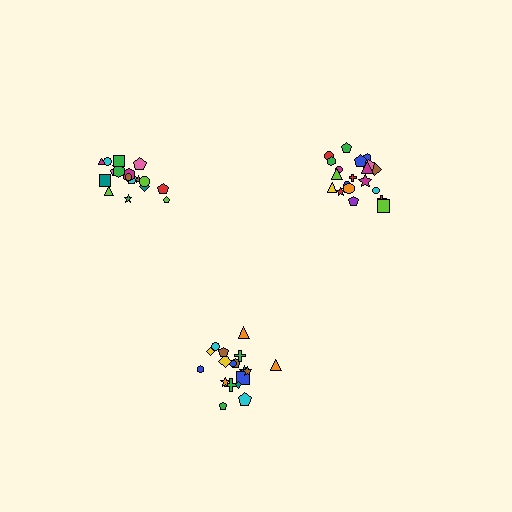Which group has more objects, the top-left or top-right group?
The top-right group.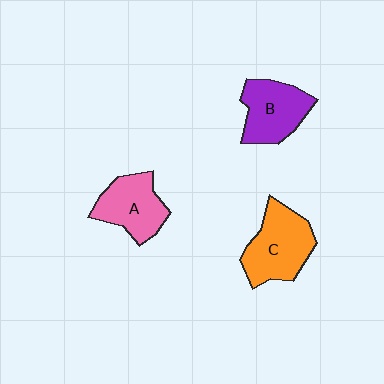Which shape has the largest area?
Shape C (orange).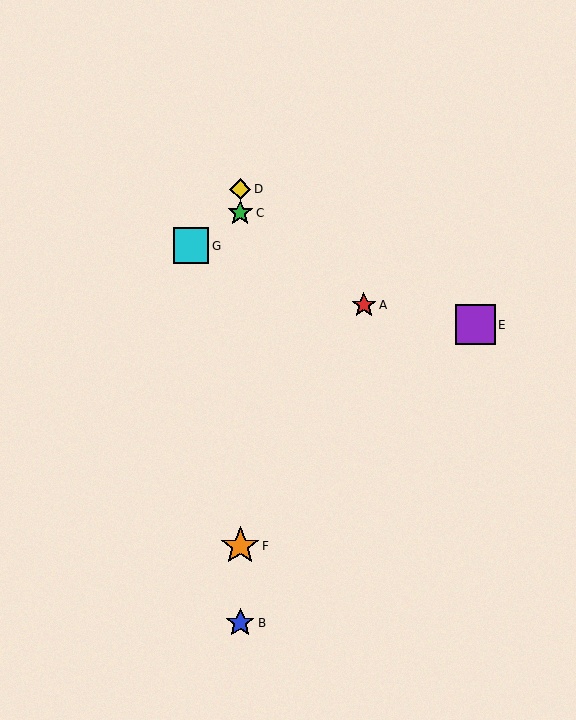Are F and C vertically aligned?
Yes, both are at x≈240.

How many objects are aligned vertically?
4 objects (B, C, D, F) are aligned vertically.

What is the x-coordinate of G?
Object G is at x≈191.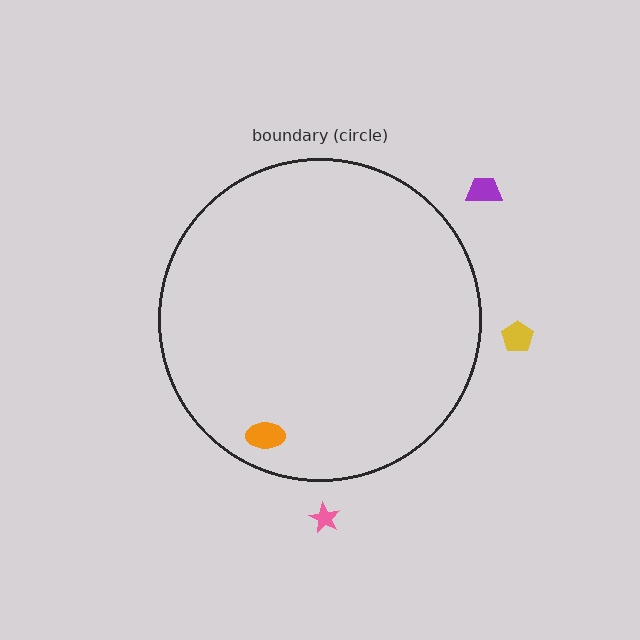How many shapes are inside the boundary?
1 inside, 3 outside.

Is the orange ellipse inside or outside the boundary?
Inside.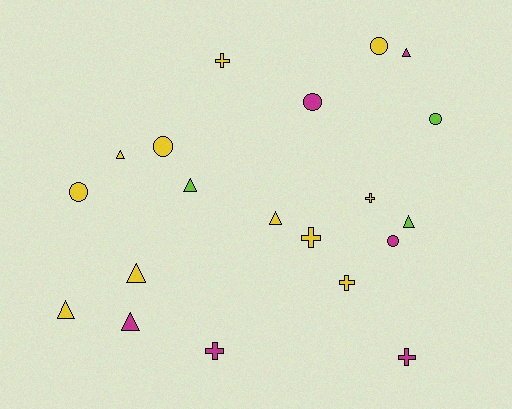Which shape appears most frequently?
Triangle, with 8 objects.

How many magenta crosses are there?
There are 2 magenta crosses.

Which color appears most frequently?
Yellow, with 11 objects.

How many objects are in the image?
There are 20 objects.